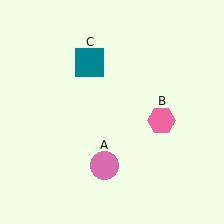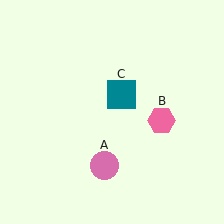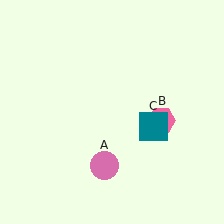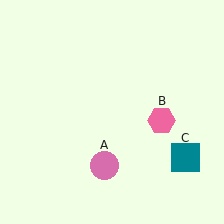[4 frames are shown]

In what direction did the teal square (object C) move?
The teal square (object C) moved down and to the right.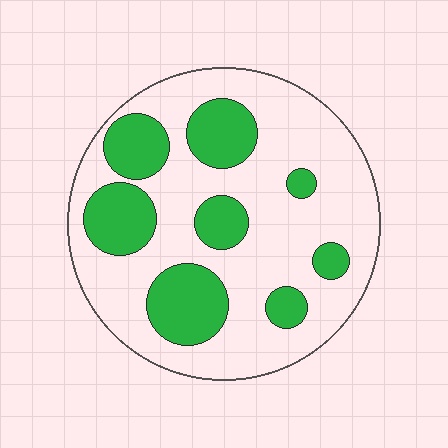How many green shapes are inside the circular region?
8.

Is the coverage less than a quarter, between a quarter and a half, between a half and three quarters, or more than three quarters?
Between a quarter and a half.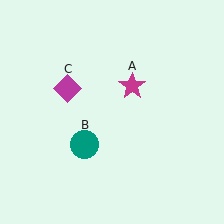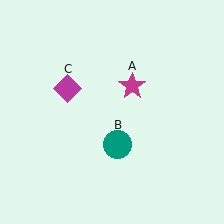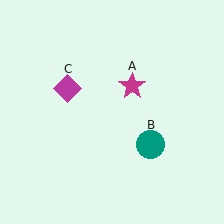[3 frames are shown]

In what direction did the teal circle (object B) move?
The teal circle (object B) moved right.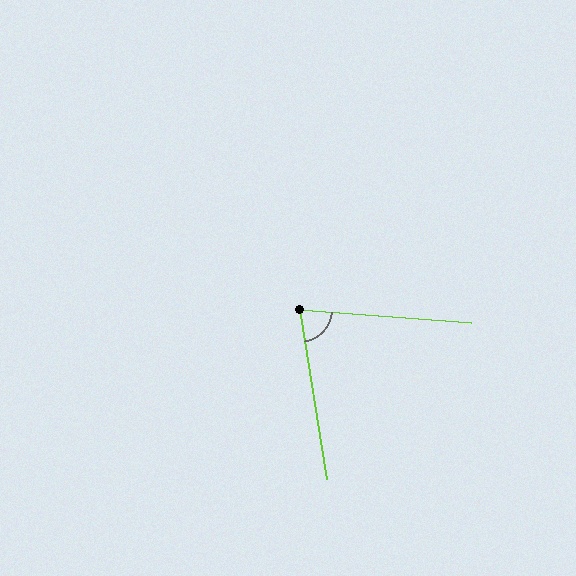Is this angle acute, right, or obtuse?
It is acute.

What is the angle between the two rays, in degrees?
Approximately 76 degrees.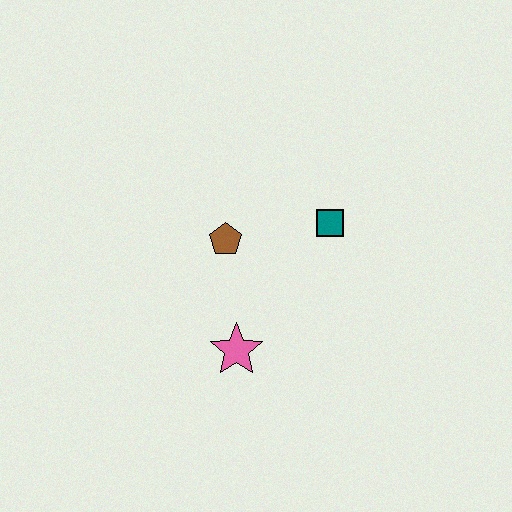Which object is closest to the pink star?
The brown pentagon is closest to the pink star.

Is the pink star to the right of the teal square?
No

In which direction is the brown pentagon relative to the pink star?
The brown pentagon is above the pink star.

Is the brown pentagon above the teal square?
No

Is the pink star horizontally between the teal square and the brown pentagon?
Yes